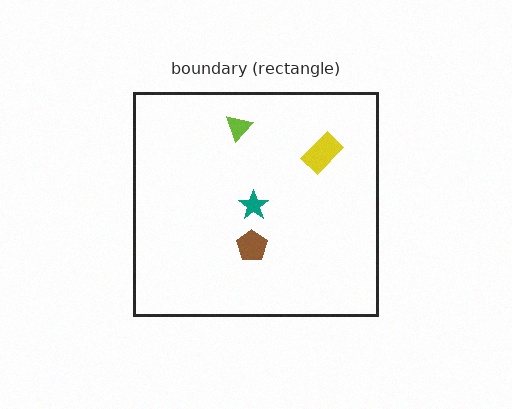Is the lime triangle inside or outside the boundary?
Inside.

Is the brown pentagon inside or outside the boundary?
Inside.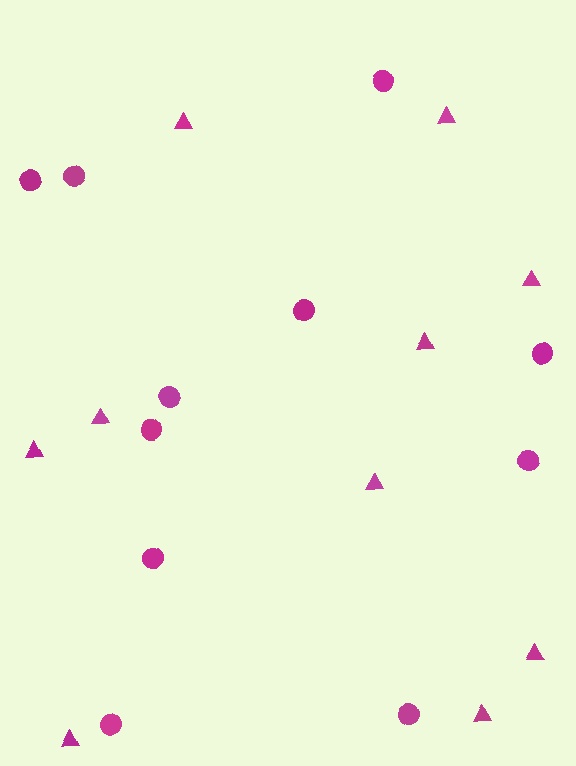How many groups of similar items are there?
There are 2 groups: one group of triangles (10) and one group of circles (11).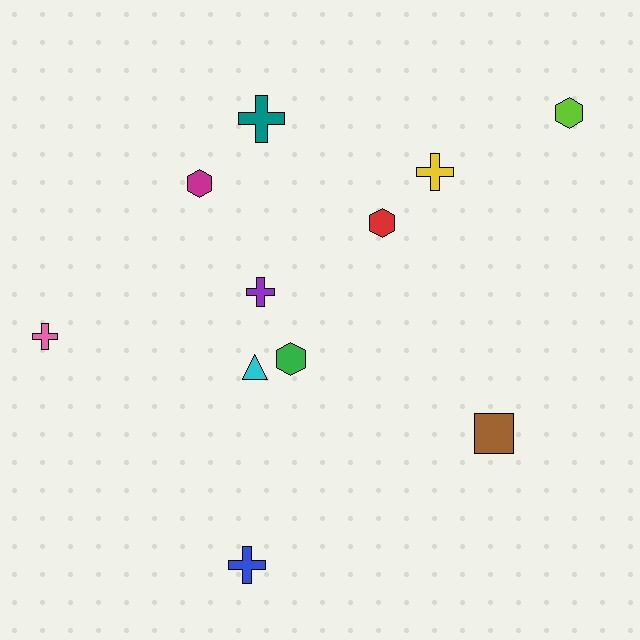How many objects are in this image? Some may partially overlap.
There are 11 objects.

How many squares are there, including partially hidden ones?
There is 1 square.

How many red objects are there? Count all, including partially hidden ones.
There is 1 red object.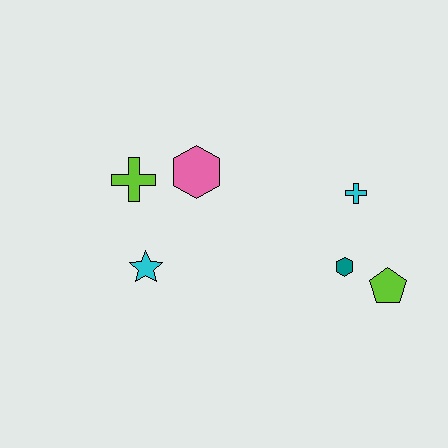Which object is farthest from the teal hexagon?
The lime cross is farthest from the teal hexagon.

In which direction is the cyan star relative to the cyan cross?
The cyan star is to the left of the cyan cross.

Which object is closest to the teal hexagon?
The lime pentagon is closest to the teal hexagon.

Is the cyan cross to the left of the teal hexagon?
No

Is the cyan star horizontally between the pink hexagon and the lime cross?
Yes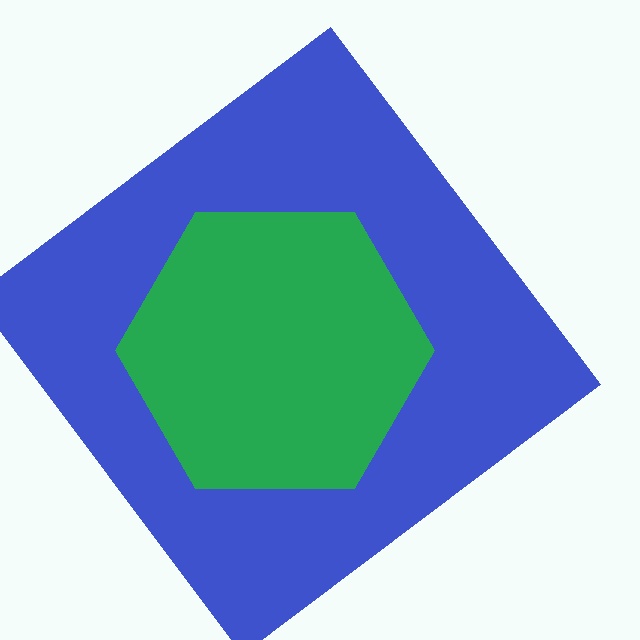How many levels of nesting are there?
2.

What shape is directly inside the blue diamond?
The green hexagon.